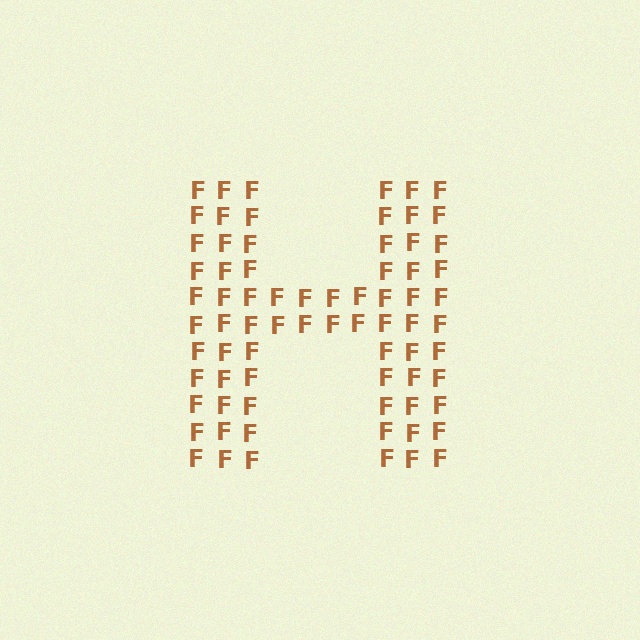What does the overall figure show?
The overall figure shows the letter H.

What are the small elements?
The small elements are letter F's.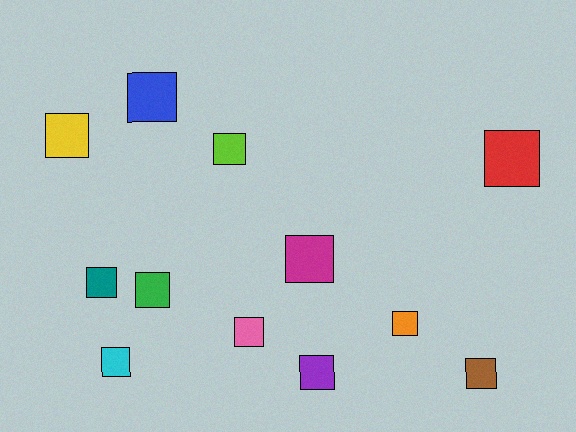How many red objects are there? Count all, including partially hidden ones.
There is 1 red object.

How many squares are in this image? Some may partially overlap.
There are 12 squares.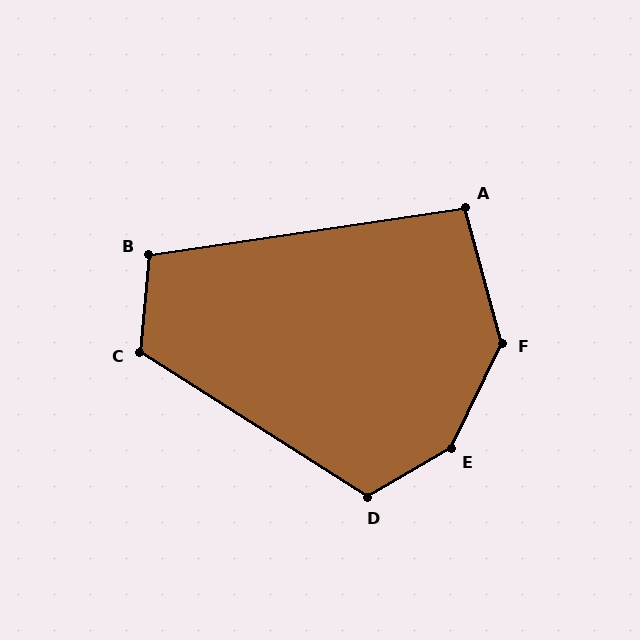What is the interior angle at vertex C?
Approximately 117 degrees (obtuse).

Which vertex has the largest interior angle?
E, at approximately 146 degrees.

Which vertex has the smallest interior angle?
A, at approximately 97 degrees.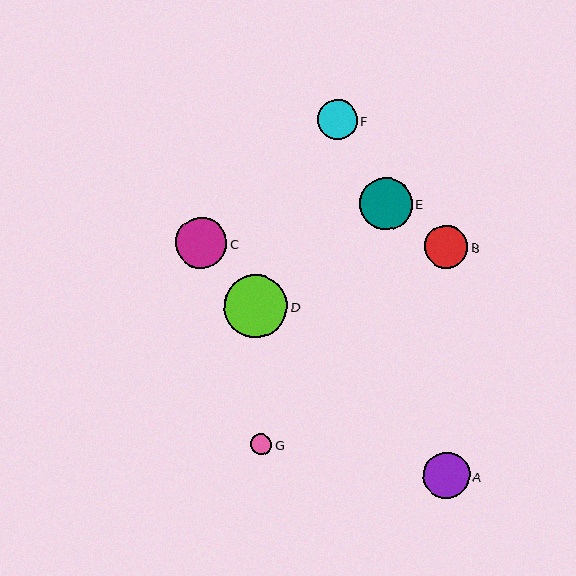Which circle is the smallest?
Circle G is the smallest with a size of approximately 21 pixels.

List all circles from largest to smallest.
From largest to smallest: D, E, C, A, B, F, G.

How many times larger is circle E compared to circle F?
Circle E is approximately 1.3 times the size of circle F.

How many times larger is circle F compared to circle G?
Circle F is approximately 1.9 times the size of circle G.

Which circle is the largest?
Circle D is the largest with a size of approximately 63 pixels.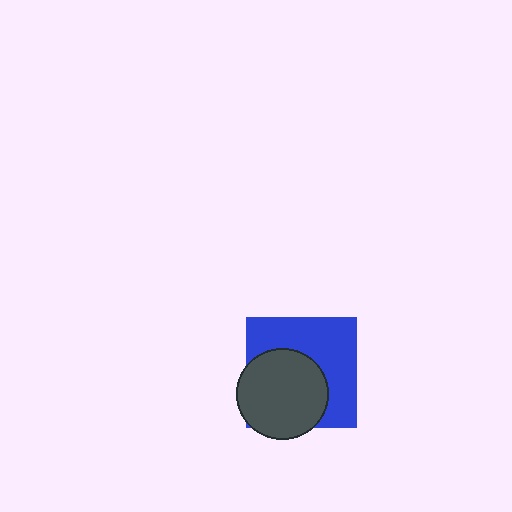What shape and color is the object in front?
The object in front is a dark gray circle.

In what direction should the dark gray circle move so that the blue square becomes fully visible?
The dark gray circle should move toward the lower-left. That is the shortest direction to clear the overlap and leave the blue square fully visible.